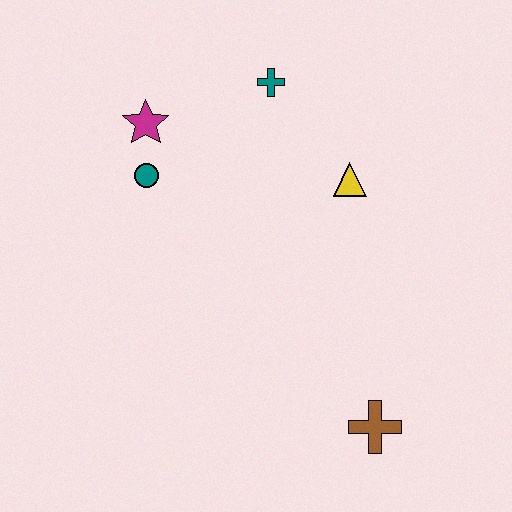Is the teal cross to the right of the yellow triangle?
No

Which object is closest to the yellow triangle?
The teal cross is closest to the yellow triangle.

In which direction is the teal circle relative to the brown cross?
The teal circle is above the brown cross.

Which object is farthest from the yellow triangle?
The brown cross is farthest from the yellow triangle.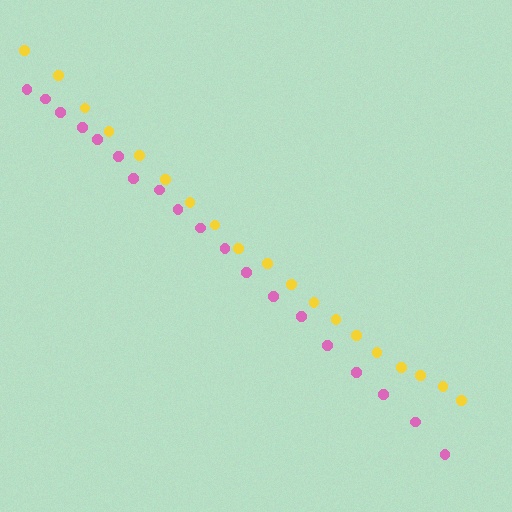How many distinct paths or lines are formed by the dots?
There are 2 distinct paths.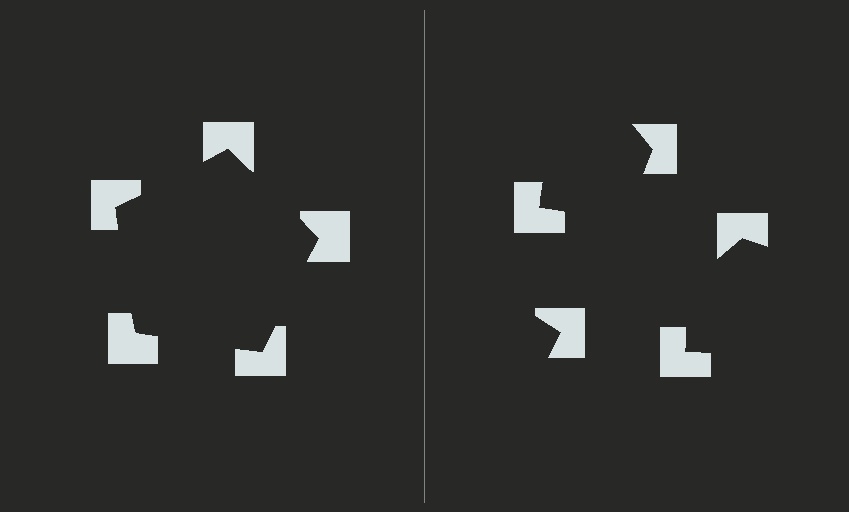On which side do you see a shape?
An illusory pentagon appears on the left side. On the right side the wedge cuts are rotated, so no coherent shape forms.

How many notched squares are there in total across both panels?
10 — 5 on each side.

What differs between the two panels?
The notched squares are positioned identically on both sides; only the wedge orientations differ. On the left they align to a pentagon; on the right they are misaligned.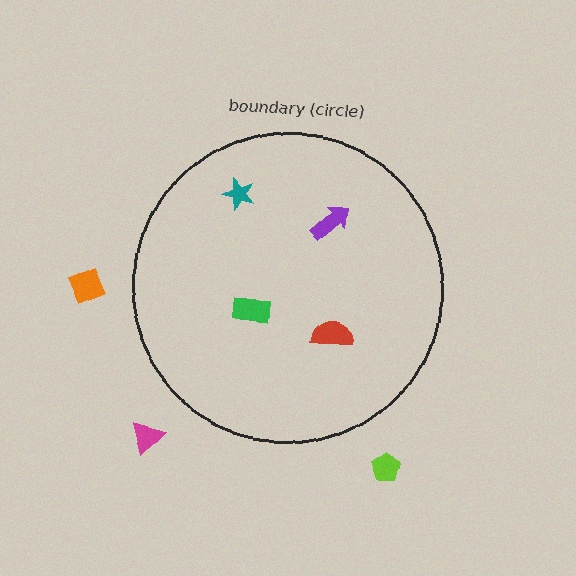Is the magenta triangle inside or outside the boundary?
Outside.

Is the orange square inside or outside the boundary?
Outside.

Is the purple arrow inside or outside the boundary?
Inside.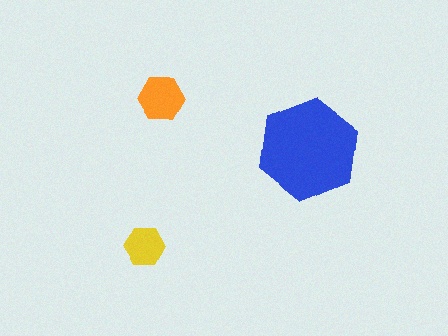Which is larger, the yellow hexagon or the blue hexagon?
The blue one.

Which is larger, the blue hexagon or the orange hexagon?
The blue one.